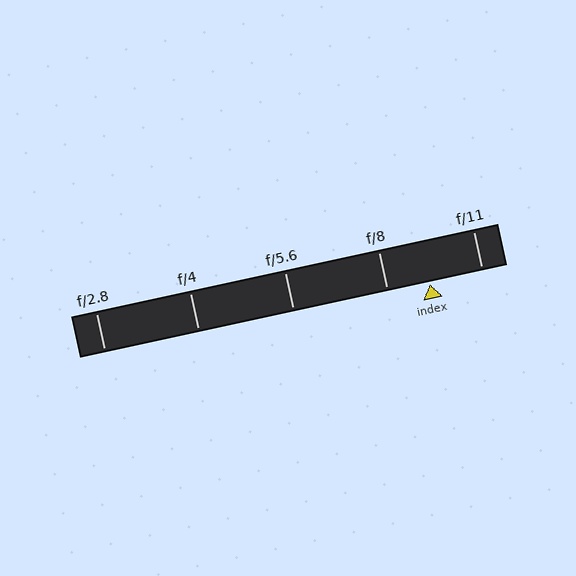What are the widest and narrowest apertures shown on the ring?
The widest aperture shown is f/2.8 and the narrowest is f/11.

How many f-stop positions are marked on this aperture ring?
There are 5 f-stop positions marked.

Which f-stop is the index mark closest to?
The index mark is closest to f/8.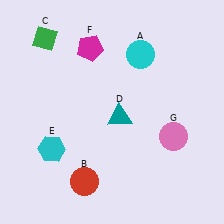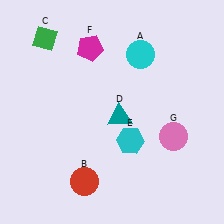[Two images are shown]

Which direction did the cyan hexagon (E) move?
The cyan hexagon (E) moved right.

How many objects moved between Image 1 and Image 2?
1 object moved between the two images.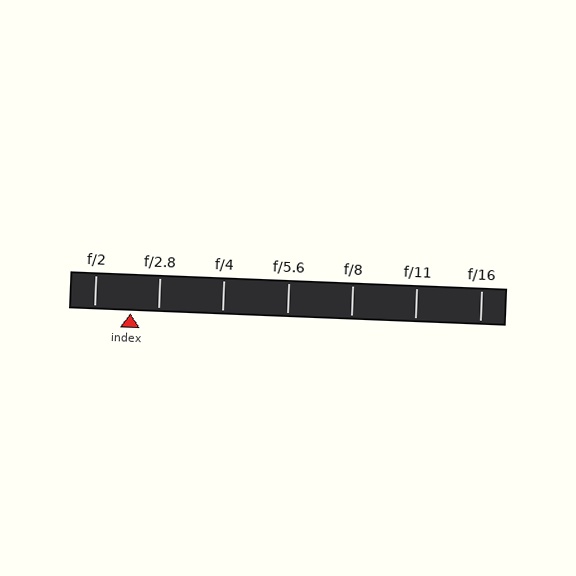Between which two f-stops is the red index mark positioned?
The index mark is between f/2 and f/2.8.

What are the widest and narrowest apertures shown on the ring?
The widest aperture shown is f/2 and the narrowest is f/16.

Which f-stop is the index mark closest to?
The index mark is closest to f/2.8.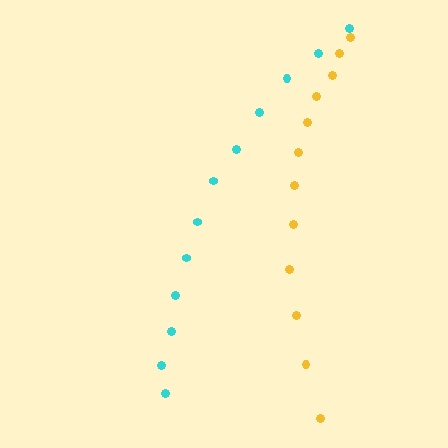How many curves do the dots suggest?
There are 2 distinct paths.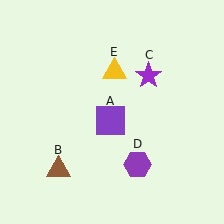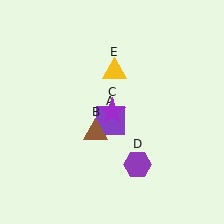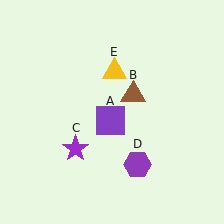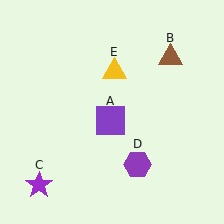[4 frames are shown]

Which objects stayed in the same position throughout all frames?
Purple square (object A) and purple hexagon (object D) and yellow triangle (object E) remained stationary.